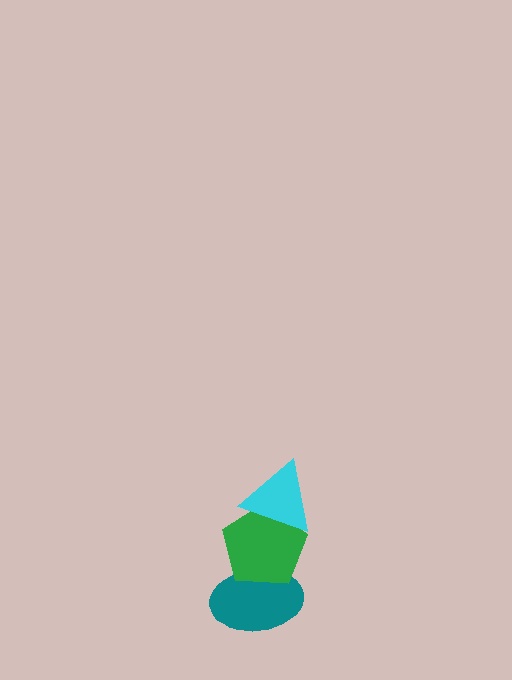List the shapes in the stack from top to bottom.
From top to bottom: the cyan triangle, the green pentagon, the teal ellipse.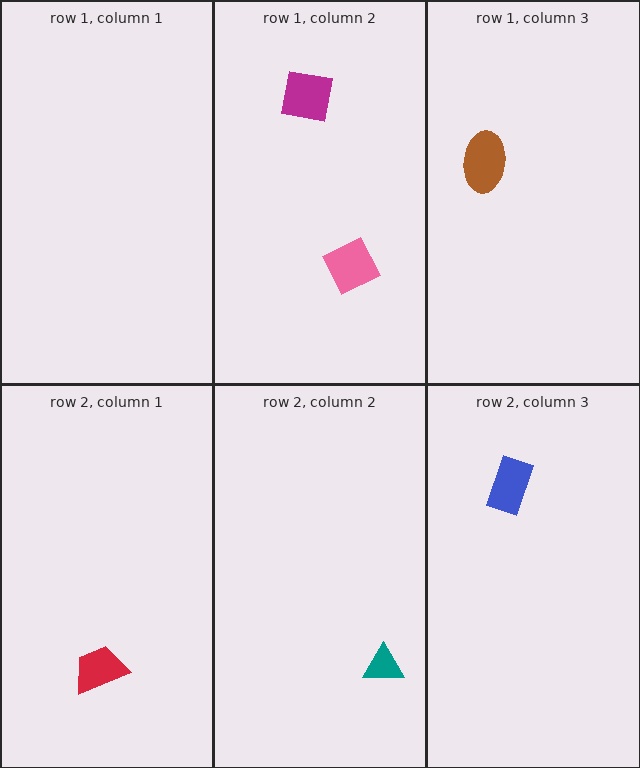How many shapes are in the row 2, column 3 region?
1.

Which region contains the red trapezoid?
The row 2, column 1 region.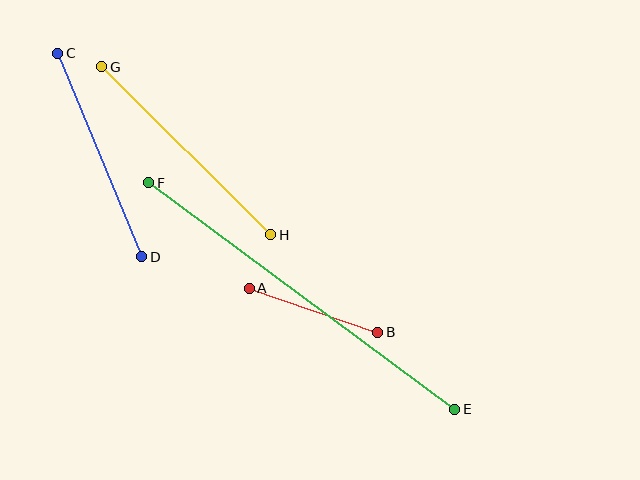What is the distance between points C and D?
The distance is approximately 220 pixels.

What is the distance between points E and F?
The distance is approximately 381 pixels.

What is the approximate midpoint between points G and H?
The midpoint is at approximately (186, 151) pixels.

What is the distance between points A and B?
The distance is approximately 136 pixels.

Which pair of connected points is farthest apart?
Points E and F are farthest apart.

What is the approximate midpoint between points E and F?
The midpoint is at approximately (302, 296) pixels.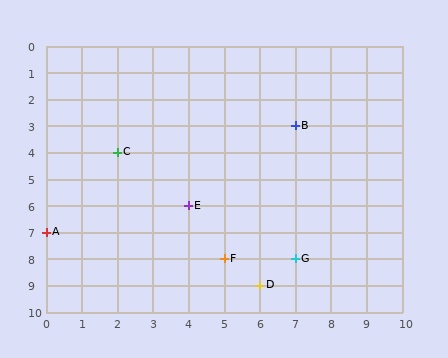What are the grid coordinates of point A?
Point A is at grid coordinates (0, 7).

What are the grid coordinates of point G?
Point G is at grid coordinates (7, 8).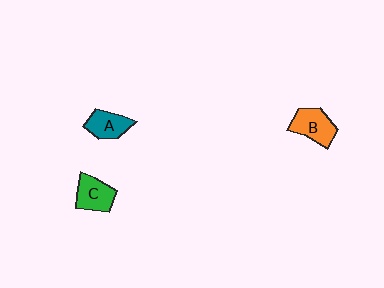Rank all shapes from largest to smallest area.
From largest to smallest: B (orange), C (green), A (teal).